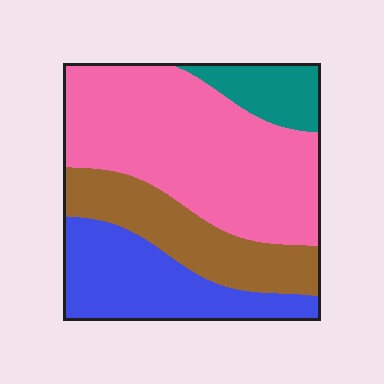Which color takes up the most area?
Pink, at roughly 45%.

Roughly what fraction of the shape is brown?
Brown covers about 20% of the shape.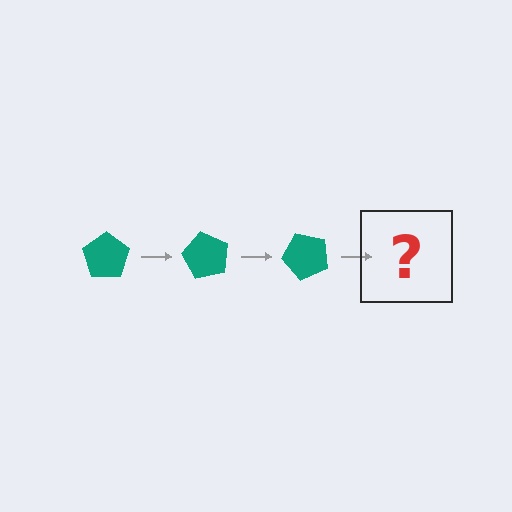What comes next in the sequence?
The next element should be a teal pentagon rotated 180 degrees.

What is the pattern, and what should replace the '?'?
The pattern is that the pentagon rotates 60 degrees each step. The '?' should be a teal pentagon rotated 180 degrees.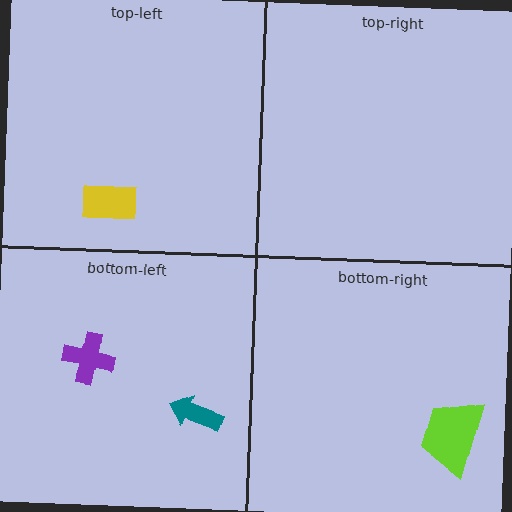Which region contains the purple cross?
The bottom-left region.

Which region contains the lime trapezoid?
The bottom-right region.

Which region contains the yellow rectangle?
The top-left region.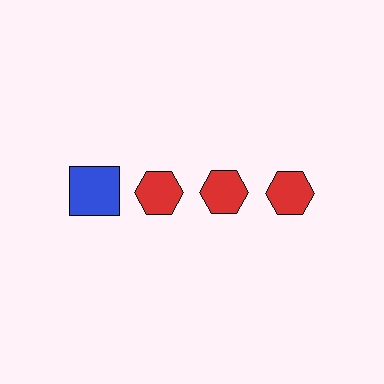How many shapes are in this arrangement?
There are 4 shapes arranged in a grid pattern.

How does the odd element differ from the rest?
It differs in both color (blue instead of red) and shape (square instead of hexagon).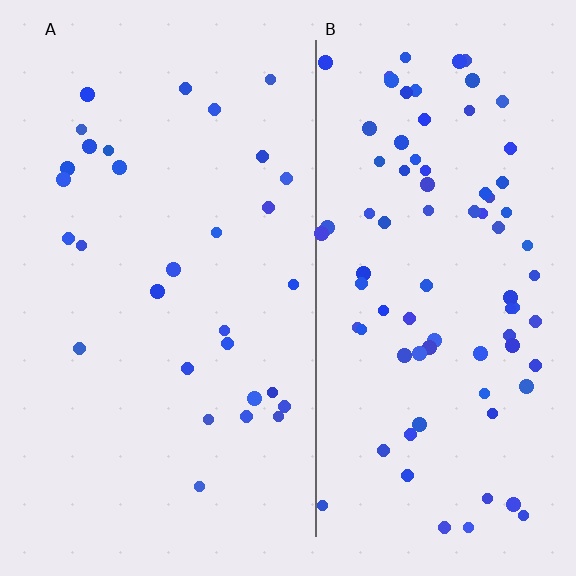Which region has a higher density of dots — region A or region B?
B (the right).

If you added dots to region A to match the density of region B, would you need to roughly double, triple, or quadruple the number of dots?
Approximately triple.